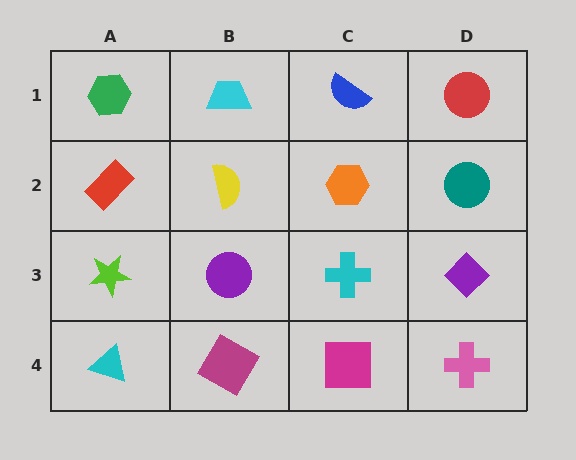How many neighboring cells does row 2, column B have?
4.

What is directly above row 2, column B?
A cyan trapezoid.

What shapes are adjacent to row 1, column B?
A yellow semicircle (row 2, column B), a green hexagon (row 1, column A), a blue semicircle (row 1, column C).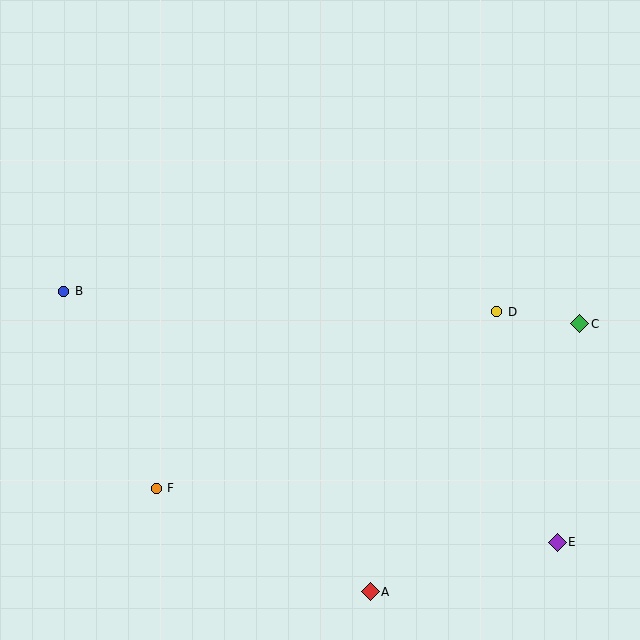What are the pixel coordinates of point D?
Point D is at (497, 312).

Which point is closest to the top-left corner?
Point B is closest to the top-left corner.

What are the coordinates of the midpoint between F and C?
The midpoint between F and C is at (368, 406).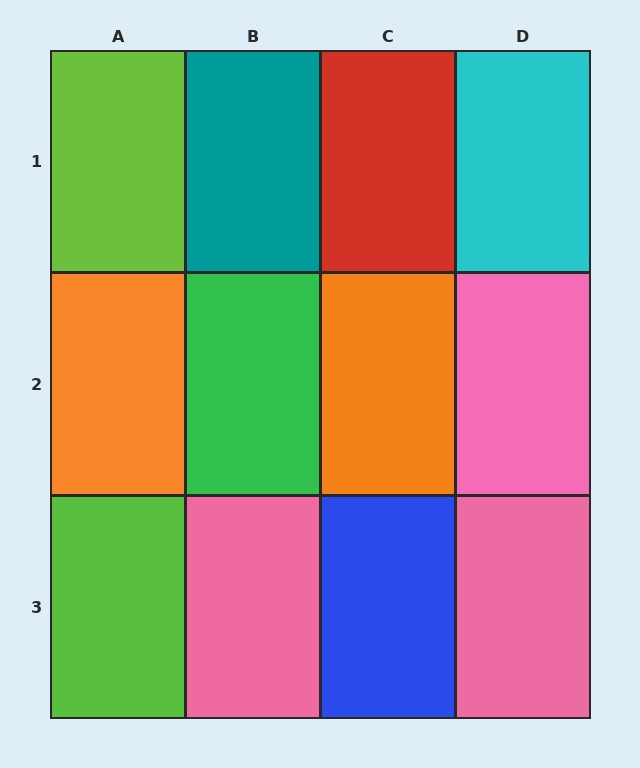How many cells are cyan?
1 cell is cyan.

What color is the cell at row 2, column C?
Orange.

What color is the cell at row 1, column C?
Red.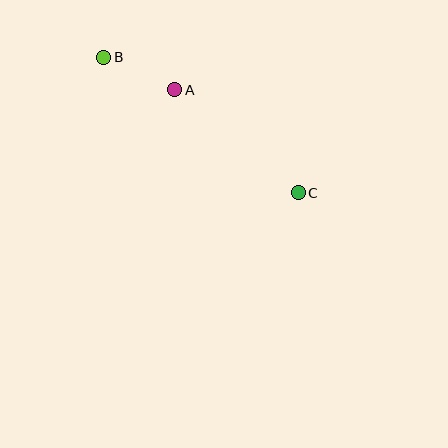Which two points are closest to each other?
Points A and B are closest to each other.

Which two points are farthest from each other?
Points B and C are farthest from each other.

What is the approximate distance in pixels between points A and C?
The distance between A and C is approximately 161 pixels.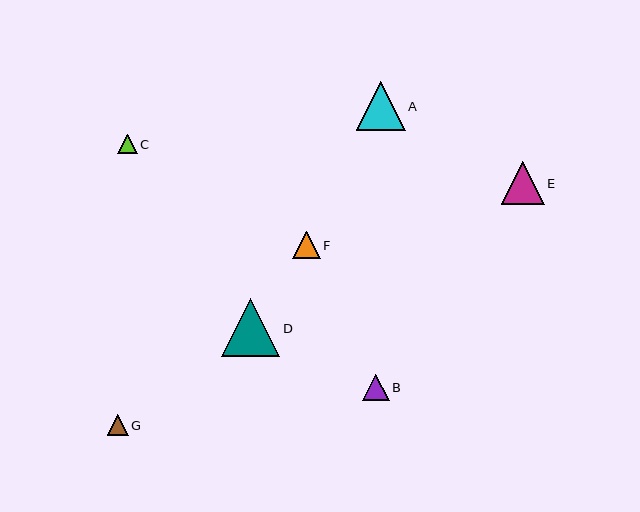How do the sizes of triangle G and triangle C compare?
Triangle G and triangle C are approximately the same size.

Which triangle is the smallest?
Triangle C is the smallest with a size of approximately 20 pixels.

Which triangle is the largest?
Triangle D is the largest with a size of approximately 58 pixels.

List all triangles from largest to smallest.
From largest to smallest: D, A, E, F, B, G, C.